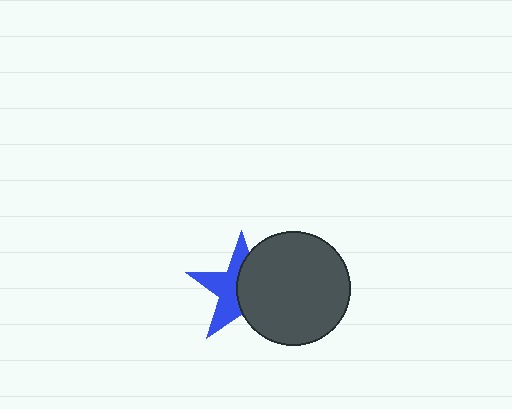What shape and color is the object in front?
The object in front is a dark gray circle.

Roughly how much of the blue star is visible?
About half of it is visible (roughly 48%).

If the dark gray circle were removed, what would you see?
You would see the complete blue star.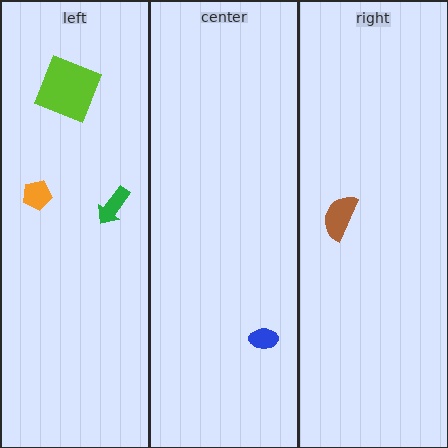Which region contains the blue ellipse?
The center region.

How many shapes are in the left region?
3.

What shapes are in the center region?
The blue ellipse.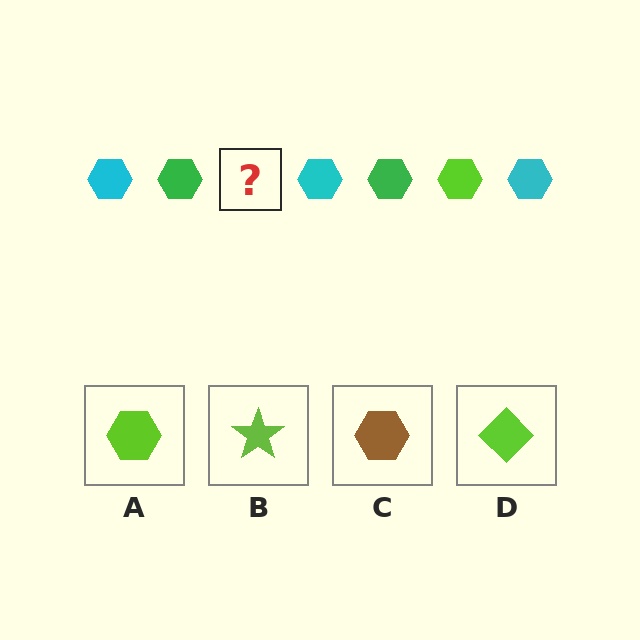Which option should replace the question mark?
Option A.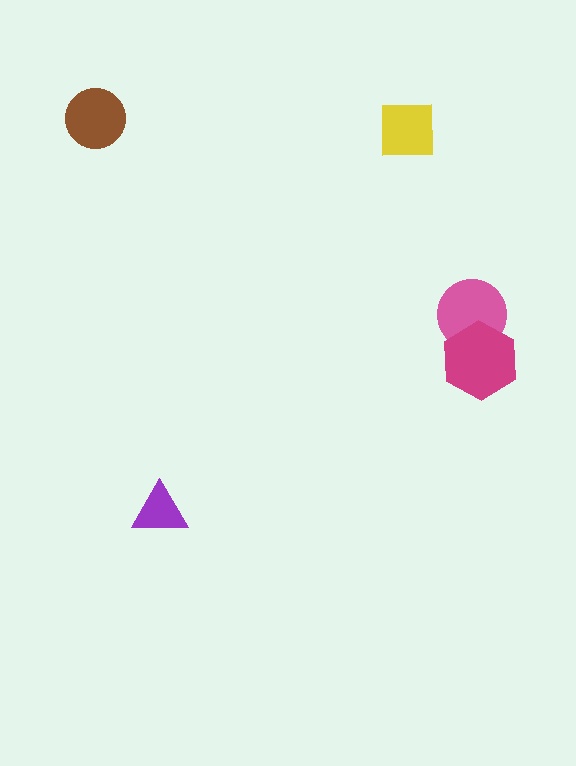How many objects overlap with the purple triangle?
0 objects overlap with the purple triangle.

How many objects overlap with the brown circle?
0 objects overlap with the brown circle.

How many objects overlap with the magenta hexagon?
1 object overlaps with the magenta hexagon.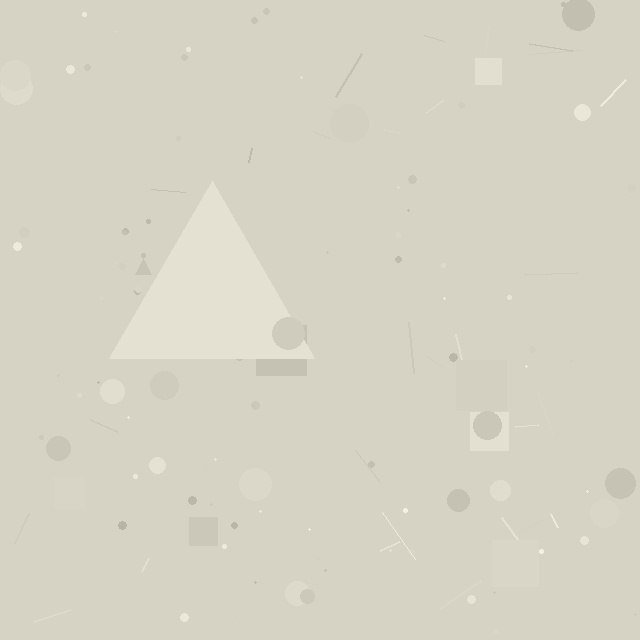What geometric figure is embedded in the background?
A triangle is embedded in the background.